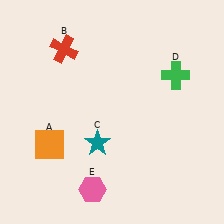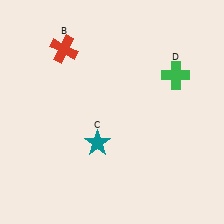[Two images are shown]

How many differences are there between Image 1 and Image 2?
There are 2 differences between the two images.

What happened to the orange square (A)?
The orange square (A) was removed in Image 2. It was in the bottom-left area of Image 1.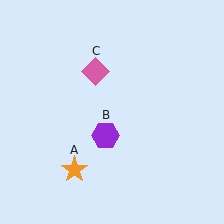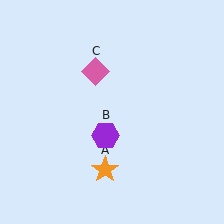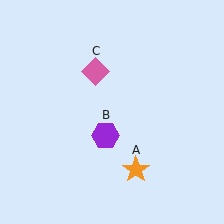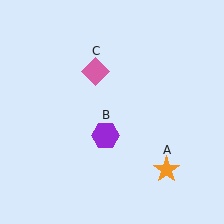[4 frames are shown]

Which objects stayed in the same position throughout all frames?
Purple hexagon (object B) and pink diamond (object C) remained stationary.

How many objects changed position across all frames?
1 object changed position: orange star (object A).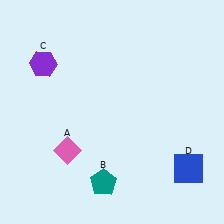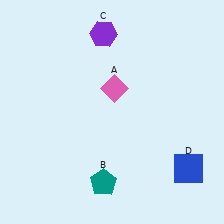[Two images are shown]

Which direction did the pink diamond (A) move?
The pink diamond (A) moved up.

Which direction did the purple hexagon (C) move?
The purple hexagon (C) moved right.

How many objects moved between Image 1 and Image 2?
2 objects moved between the two images.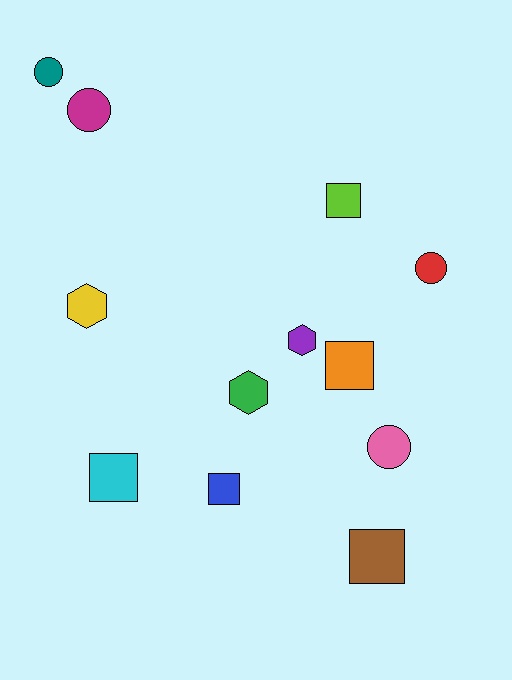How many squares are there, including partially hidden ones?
There are 5 squares.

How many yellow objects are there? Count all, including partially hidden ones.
There is 1 yellow object.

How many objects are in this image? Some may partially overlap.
There are 12 objects.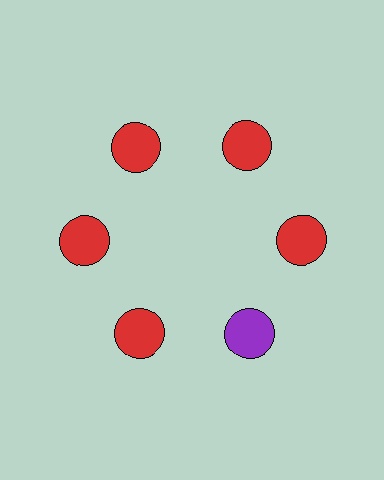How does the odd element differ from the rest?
It has a different color: purple instead of red.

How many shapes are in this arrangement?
There are 6 shapes arranged in a ring pattern.